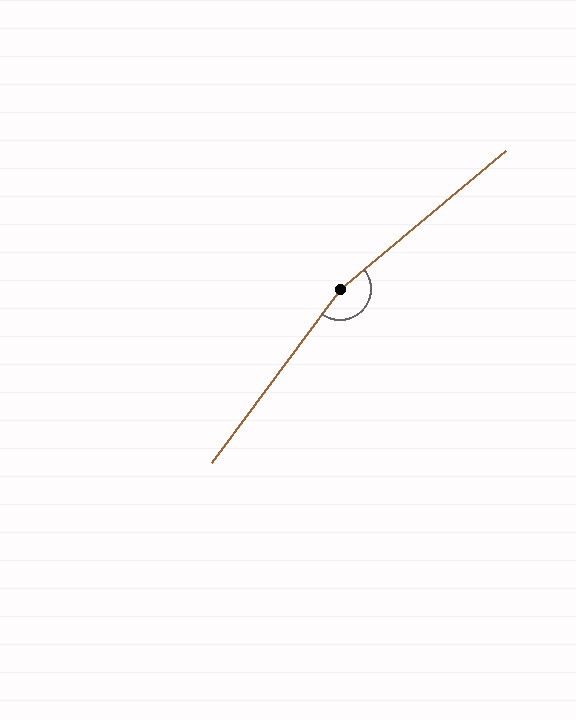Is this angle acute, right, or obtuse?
It is obtuse.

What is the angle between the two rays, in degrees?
Approximately 166 degrees.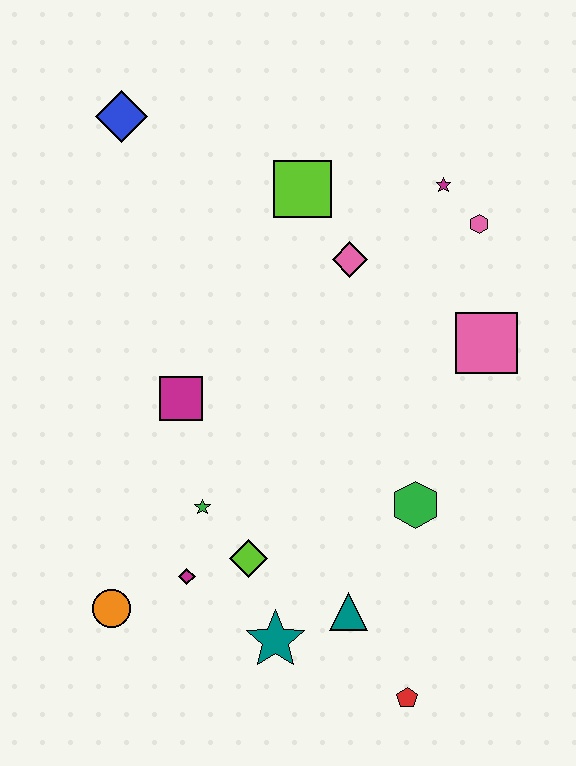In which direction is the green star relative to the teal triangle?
The green star is to the left of the teal triangle.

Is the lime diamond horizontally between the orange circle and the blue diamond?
No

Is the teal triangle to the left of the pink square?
Yes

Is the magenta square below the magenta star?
Yes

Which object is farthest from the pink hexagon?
The orange circle is farthest from the pink hexagon.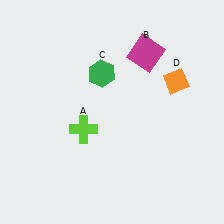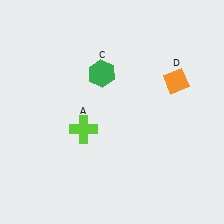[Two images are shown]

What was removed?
The magenta square (B) was removed in Image 2.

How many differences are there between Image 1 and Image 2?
There is 1 difference between the two images.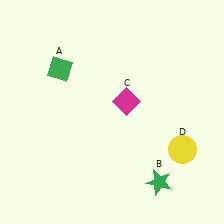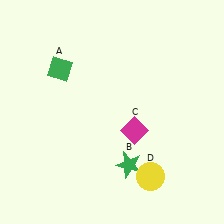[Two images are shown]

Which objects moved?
The objects that moved are: the green star (B), the magenta diamond (C), the yellow circle (D).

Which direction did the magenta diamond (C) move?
The magenta diamond (C) moved down.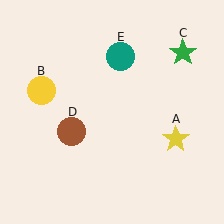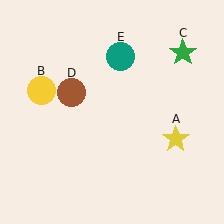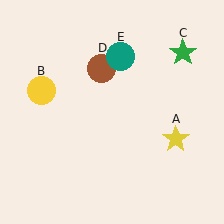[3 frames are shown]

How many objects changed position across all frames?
1 object changed position: brown circle (object D).